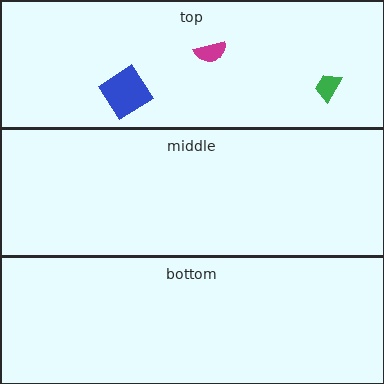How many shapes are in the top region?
3.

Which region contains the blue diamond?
The top region.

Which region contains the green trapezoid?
The top region.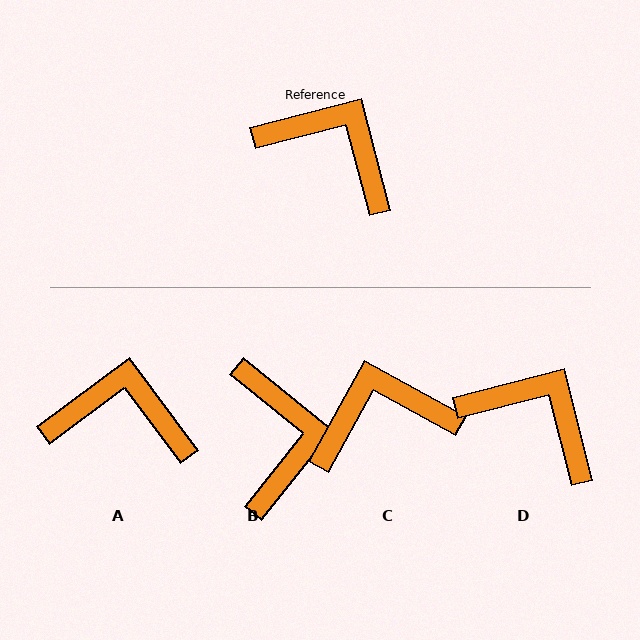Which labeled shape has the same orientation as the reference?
D.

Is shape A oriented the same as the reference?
No, it is off by about 22 degrees.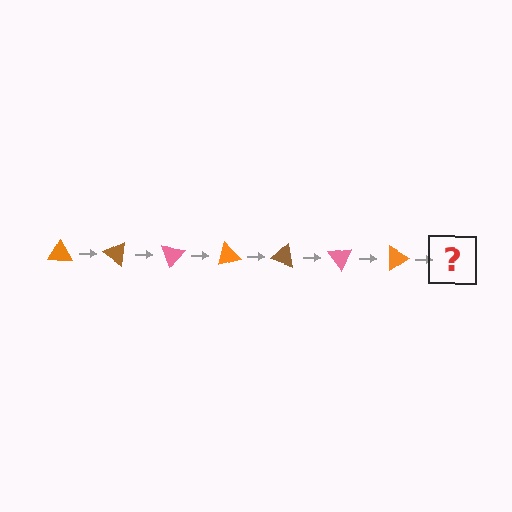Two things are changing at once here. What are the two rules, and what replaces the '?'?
The two rules are that it rotates 35 degrees each step and the color cycles through orange, brown, and pink. The '?' should be a brown triangle, rotated 245 degrees from the start.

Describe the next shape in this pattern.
It should be a brown triangle, rotated 245 degrees from the start.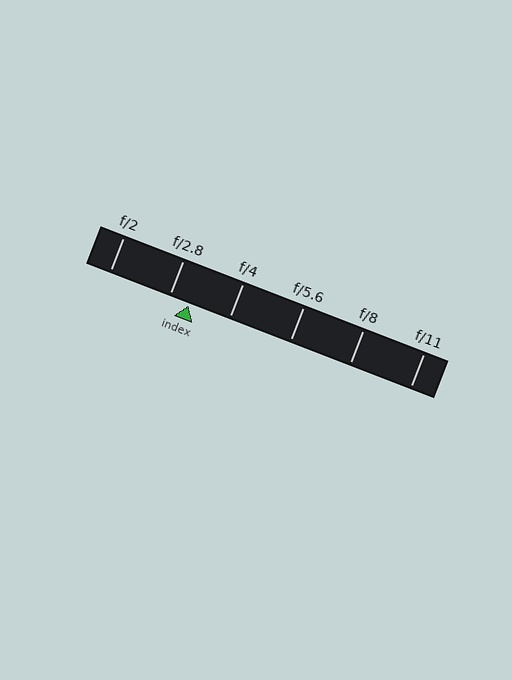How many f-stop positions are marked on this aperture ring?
There are 6 f-stop positions marked.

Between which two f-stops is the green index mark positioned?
The index mark is between f/2.8 and f/4.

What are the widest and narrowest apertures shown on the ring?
The widest aperture shown is f/2 and the narrowest is f/11.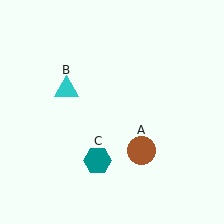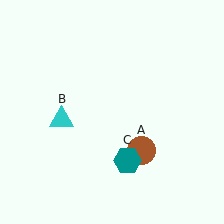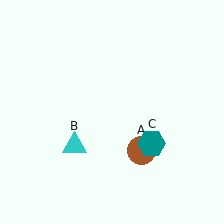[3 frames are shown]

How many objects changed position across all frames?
2 objects changed position: cyan triangle (object B), teal hexagon (object C).